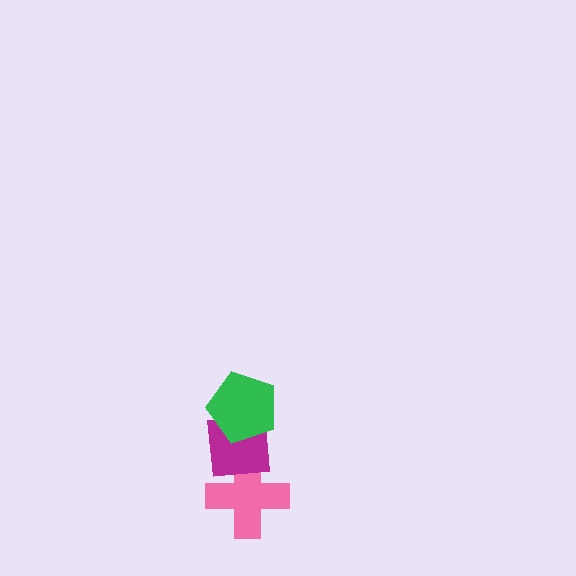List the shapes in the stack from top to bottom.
From top to bottom: the green pentagon, the magenta square, the pink cross.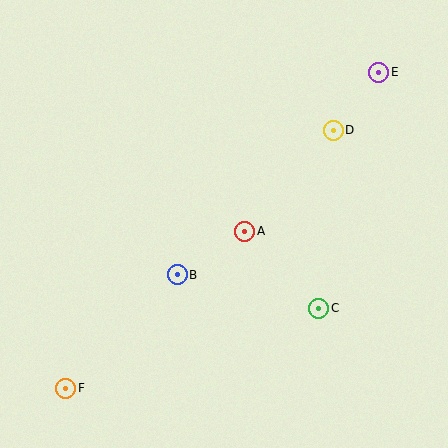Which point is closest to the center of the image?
Point A at (245, 231) is closest to the center.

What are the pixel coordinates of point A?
Point A is at (245, 231).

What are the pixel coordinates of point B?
Point B is at (177, 275).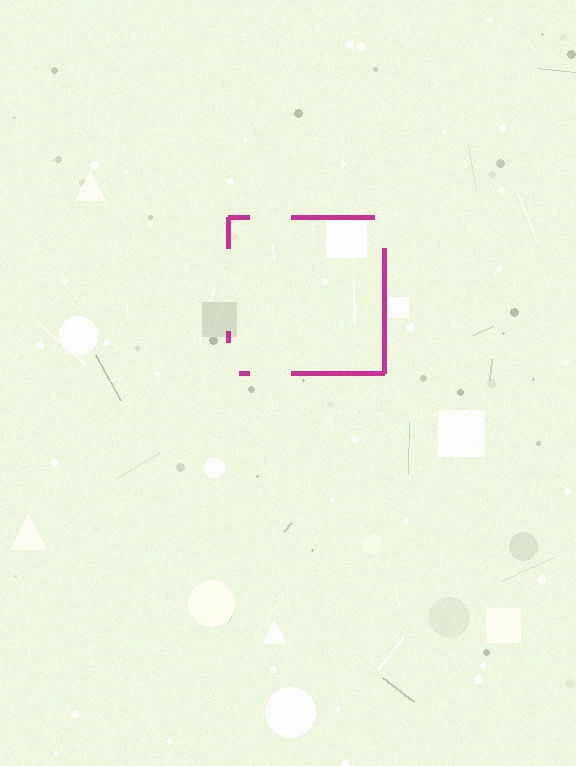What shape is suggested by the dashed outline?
The dashed outline suggests a square.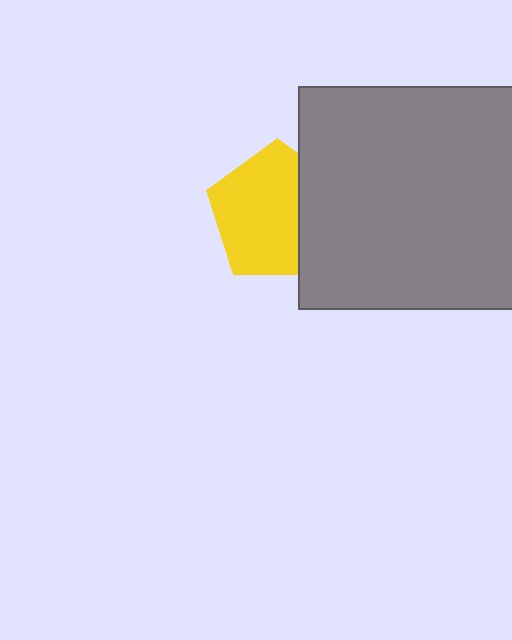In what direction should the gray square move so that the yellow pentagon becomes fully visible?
The gray square should move right. That is the shortest direction to clear the overlap and leave the yellow pentagon fully visible.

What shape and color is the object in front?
The object in front is a gray square.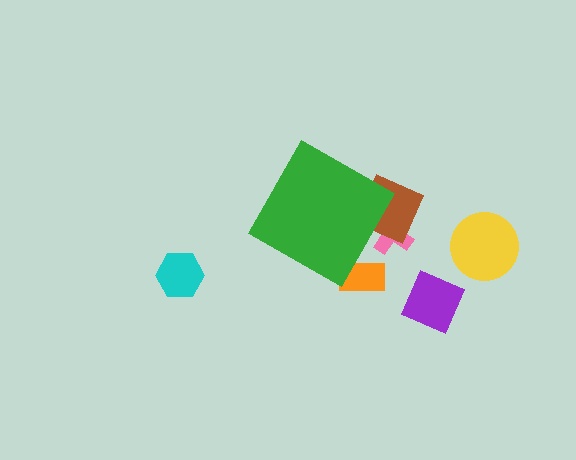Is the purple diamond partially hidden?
No, the purple diamond is fully visible.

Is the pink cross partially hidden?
Yes, the pink cross is partially hidden behind the green diamond.